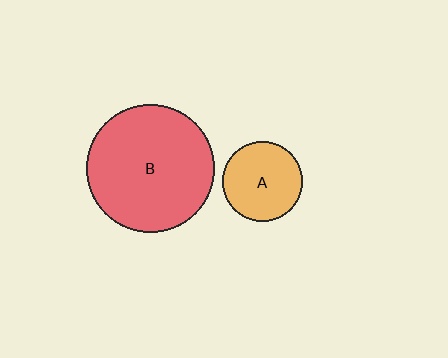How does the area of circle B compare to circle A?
Approximately 2.5 times.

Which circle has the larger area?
Circle B (red).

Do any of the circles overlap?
No, none of the circles overlap.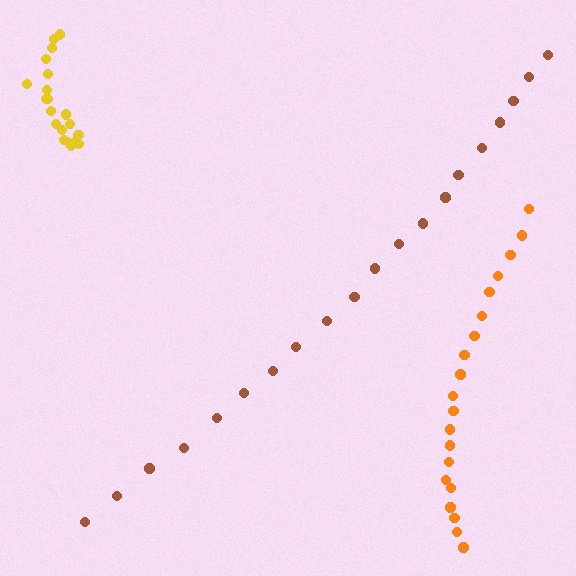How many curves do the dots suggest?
There are 3 distinct paths.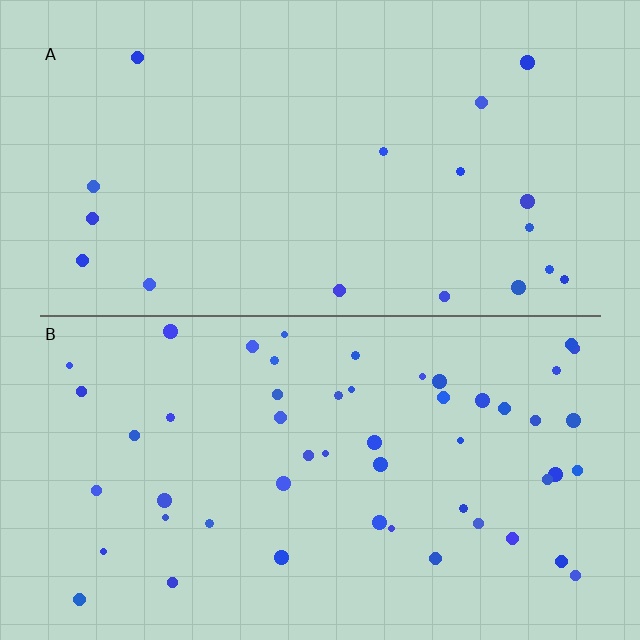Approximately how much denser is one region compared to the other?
Approximately 2.9× — region B over region A.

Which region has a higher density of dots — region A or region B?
B (the bottom).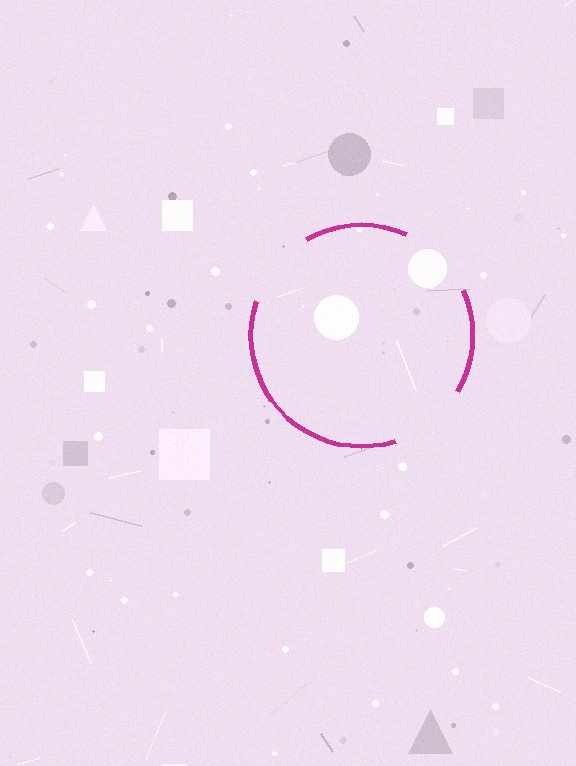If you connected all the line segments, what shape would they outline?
They would outline a circle.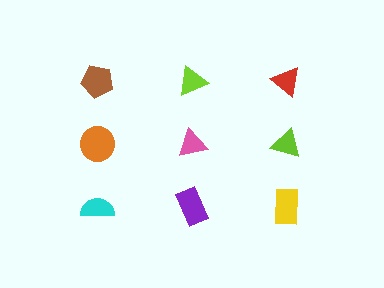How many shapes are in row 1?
3 shapes.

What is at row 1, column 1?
A brown pentagon.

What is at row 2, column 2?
A pink triangle.